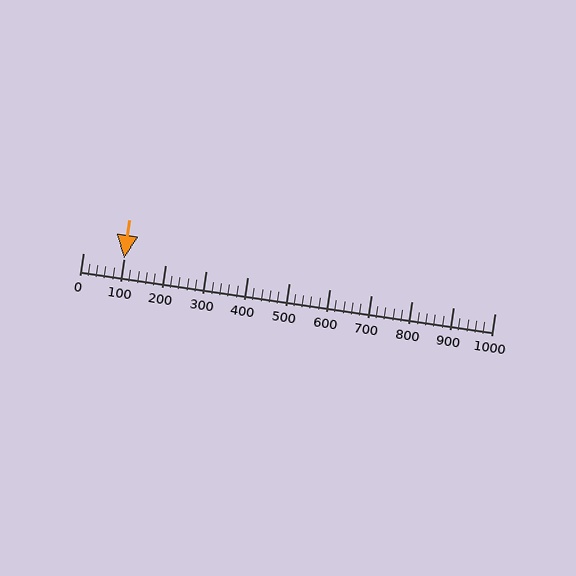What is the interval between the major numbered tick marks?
The major tick marks are spaced 100 units apart.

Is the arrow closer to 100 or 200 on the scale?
The arrow is closer to 100.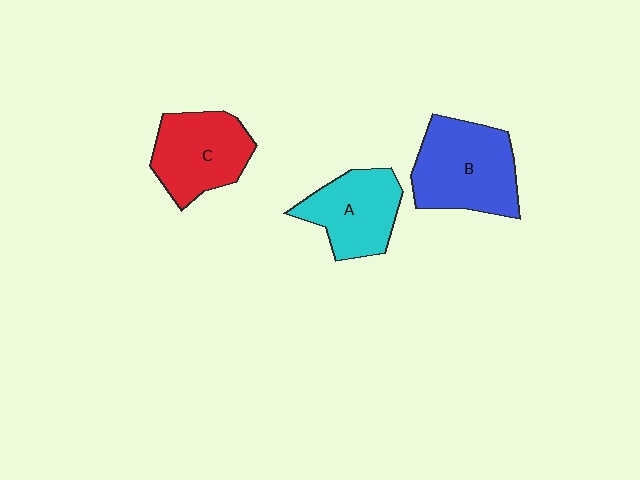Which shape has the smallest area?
Shape A (cyan).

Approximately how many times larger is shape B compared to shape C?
Approximately 1.2 times.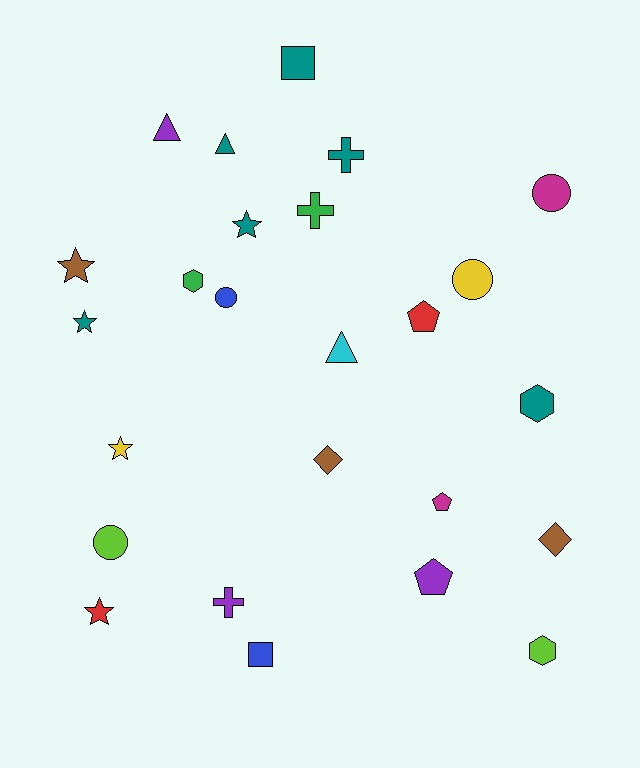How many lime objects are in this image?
There are 2 lime objects.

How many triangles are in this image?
There are 3 triangles.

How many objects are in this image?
There are 25 objects.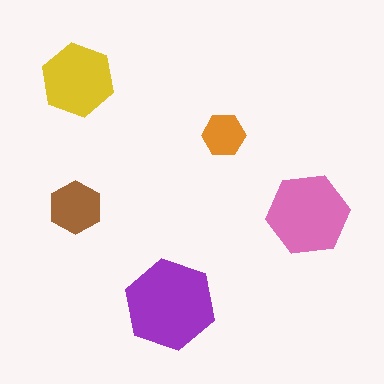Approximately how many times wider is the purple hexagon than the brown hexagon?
About 1.5 times wider.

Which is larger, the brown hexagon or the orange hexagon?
The brown one.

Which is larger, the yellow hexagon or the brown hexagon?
The yellow one.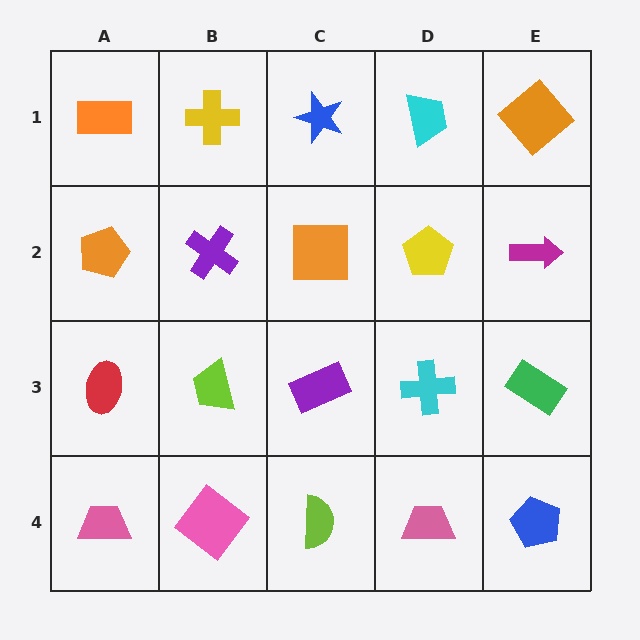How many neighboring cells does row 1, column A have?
2.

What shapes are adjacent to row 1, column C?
An orange square (row 2, column C), a yellow cross (row 1, column B), a cyan trapezoid (row 1, column D).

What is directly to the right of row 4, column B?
A lime semicircle.